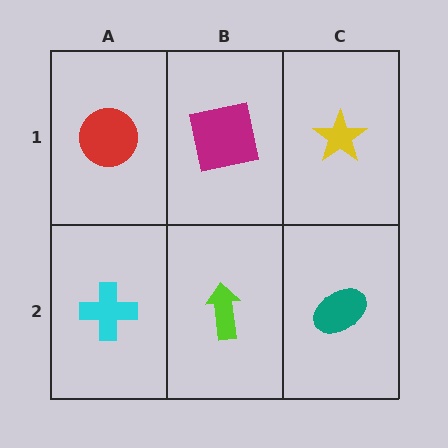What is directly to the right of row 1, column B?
A yellow star.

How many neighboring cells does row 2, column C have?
2.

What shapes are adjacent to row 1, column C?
A teal ellipse (row 2, column C), a magenta square (row 1, column B).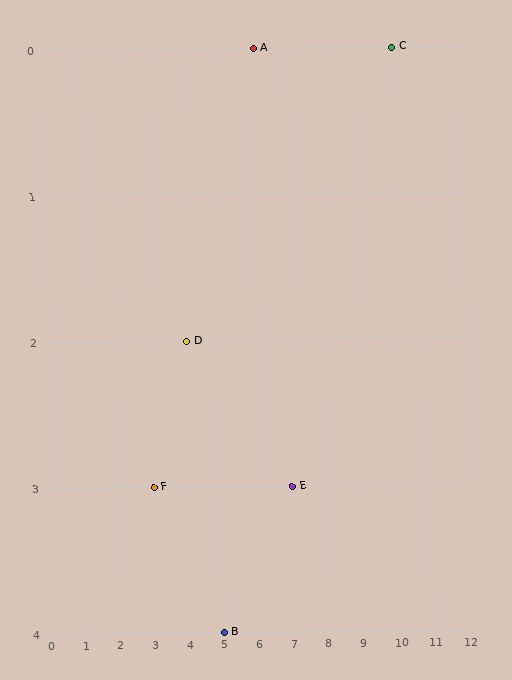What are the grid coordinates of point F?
Point F is at grid coordinates (3, 3).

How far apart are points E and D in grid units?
Points E and D are 3 columns and 1 row apart (about 3.2 grid units diagonally).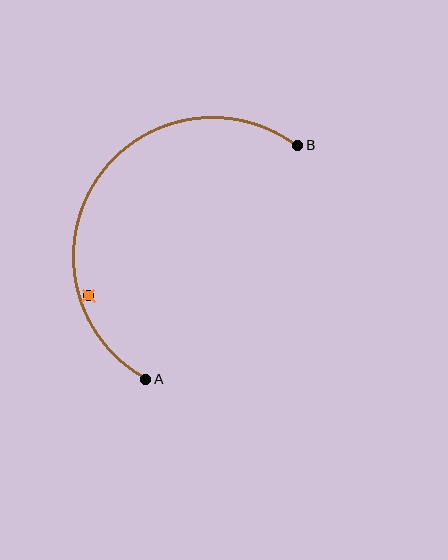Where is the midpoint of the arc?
The arc midpoint is the point on the curve farthest from the straight line joining A and B. It sits to the left of that line.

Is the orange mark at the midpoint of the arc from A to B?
No — the orange mark does not lie on the arc at all. It sits slightly inside the curve.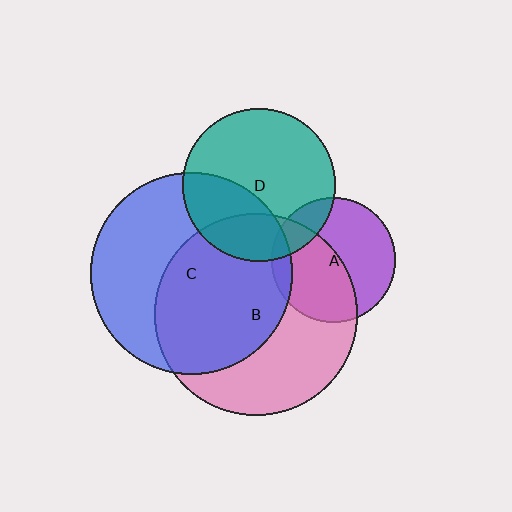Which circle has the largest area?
Circle B (pink).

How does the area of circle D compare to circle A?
Approximately 1.5 times.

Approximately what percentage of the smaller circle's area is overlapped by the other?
Approximately 10%.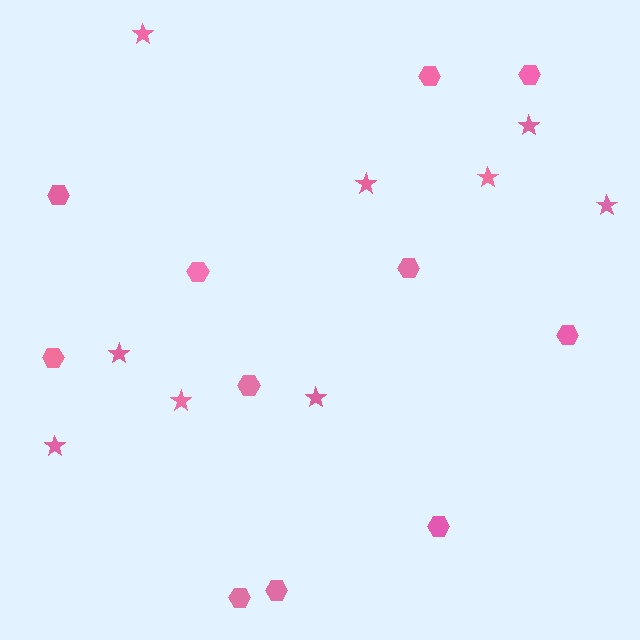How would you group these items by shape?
There are 2 groups: one group of stars (9) and one group of hexagons (11).